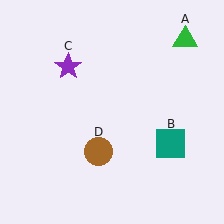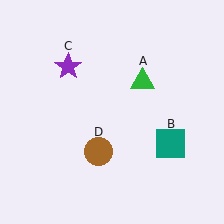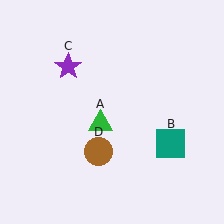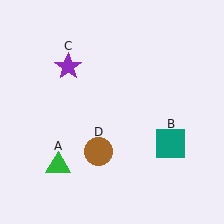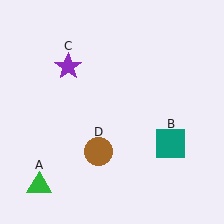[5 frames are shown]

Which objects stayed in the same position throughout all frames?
Teal square (object B) and purple star (object C) and brown circle (object D) remained stationary.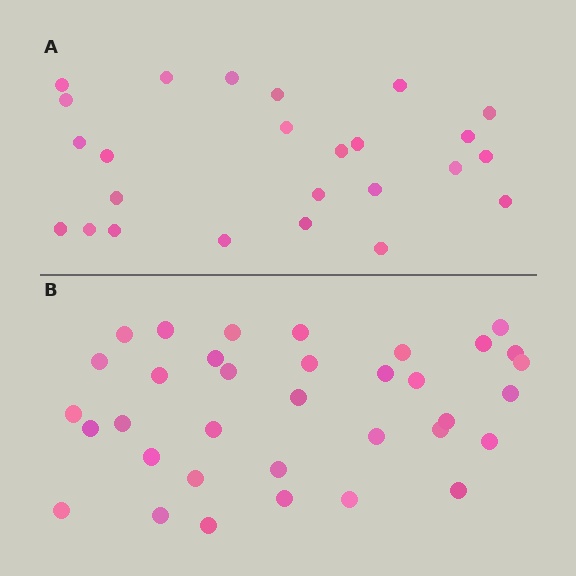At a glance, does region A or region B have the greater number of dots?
Region B (the bottom region) has more dots.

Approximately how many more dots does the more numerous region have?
Region B has roughly 10 or so more dots than region A.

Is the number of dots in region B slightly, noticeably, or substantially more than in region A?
Region B has noticeably more, but not dramatically so. The ratio is roughly 1.4 to 1.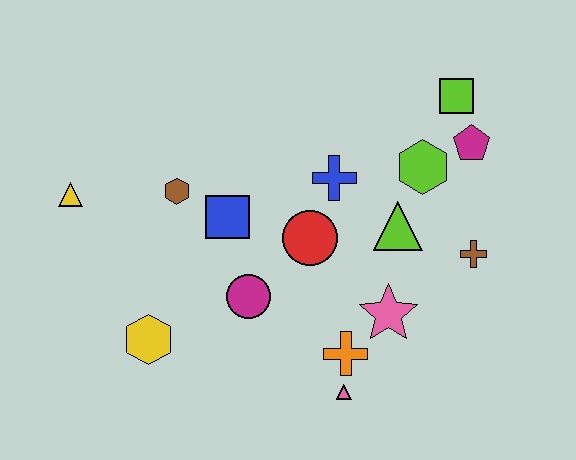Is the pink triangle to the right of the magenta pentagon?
No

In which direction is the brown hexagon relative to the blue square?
The brown hexagon is to the left of the blue square.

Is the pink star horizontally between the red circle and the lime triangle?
Yes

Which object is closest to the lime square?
The magenta pentagon is closest to the lime square.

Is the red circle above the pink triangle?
Yes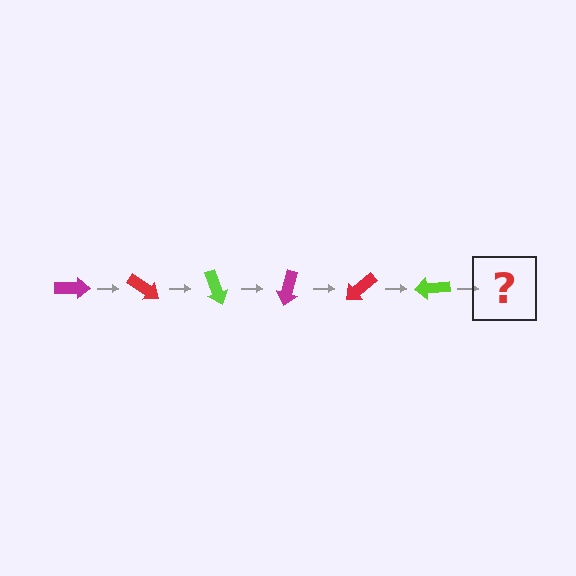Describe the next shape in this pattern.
It should be a magenta arrow, rotated 210 degrees from the start.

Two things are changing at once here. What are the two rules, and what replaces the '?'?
The two rules are that it rotates 35 degrees each step and the color cycles through magenta, red, and lime. The '?' should be a magenta arrow, rotated 210 degrees from the start.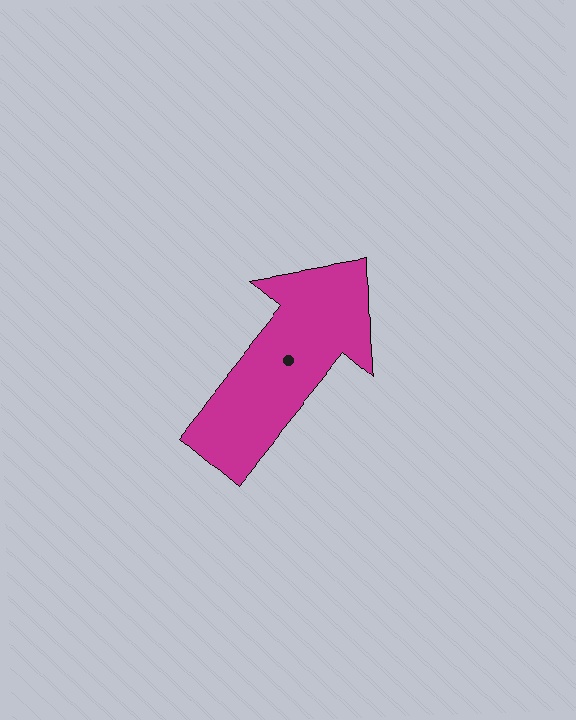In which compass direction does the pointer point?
Northeast.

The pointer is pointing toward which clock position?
Roughly 1 o'clock.